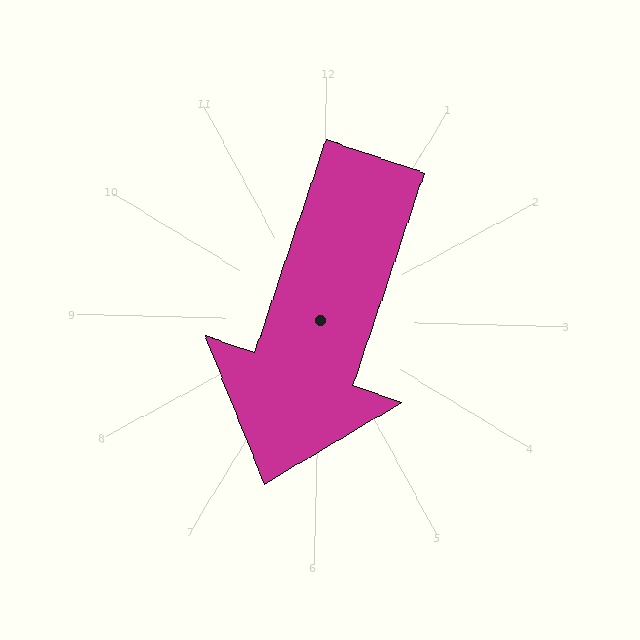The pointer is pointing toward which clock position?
Roughly 7 o'clock.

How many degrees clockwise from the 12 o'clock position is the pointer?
Approximately 197 degrees.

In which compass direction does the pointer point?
South.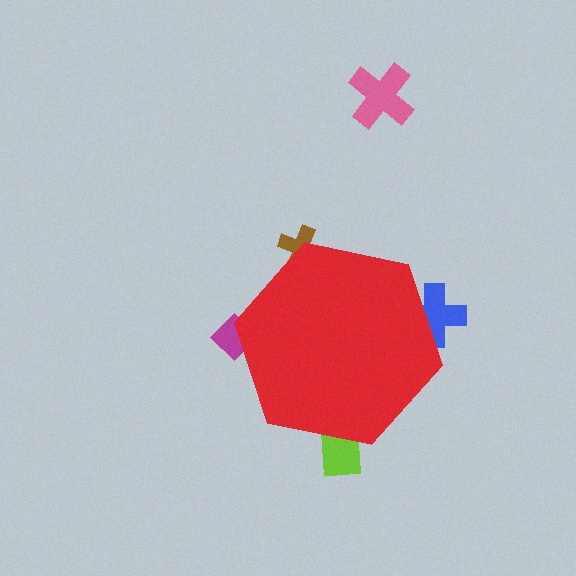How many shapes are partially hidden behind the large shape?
4 shapes are partially hidden.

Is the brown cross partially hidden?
Yes, the brown cross is partially hidden behind the red hexagon.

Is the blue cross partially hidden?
Yes, the blue cross is partially hidden behind the red hexagon.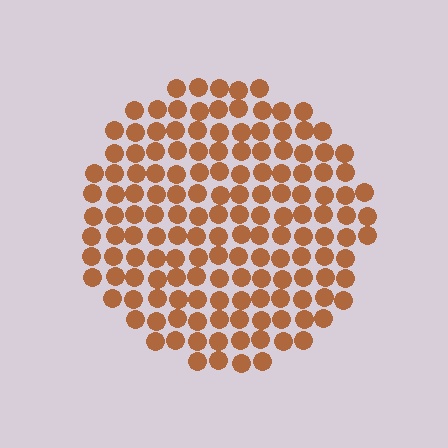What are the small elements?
The small elements are circles.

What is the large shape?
The large shape is a circle.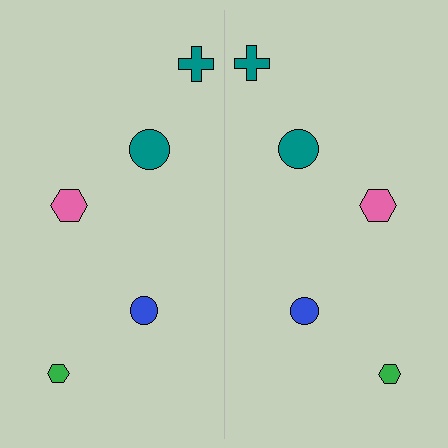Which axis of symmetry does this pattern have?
The pattern has a vertical axis of symmetry running through the center of the image.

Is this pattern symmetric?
Yes, this pattern has bilateral (reflection) symmetry.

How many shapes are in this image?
There are 10 shapes in this image.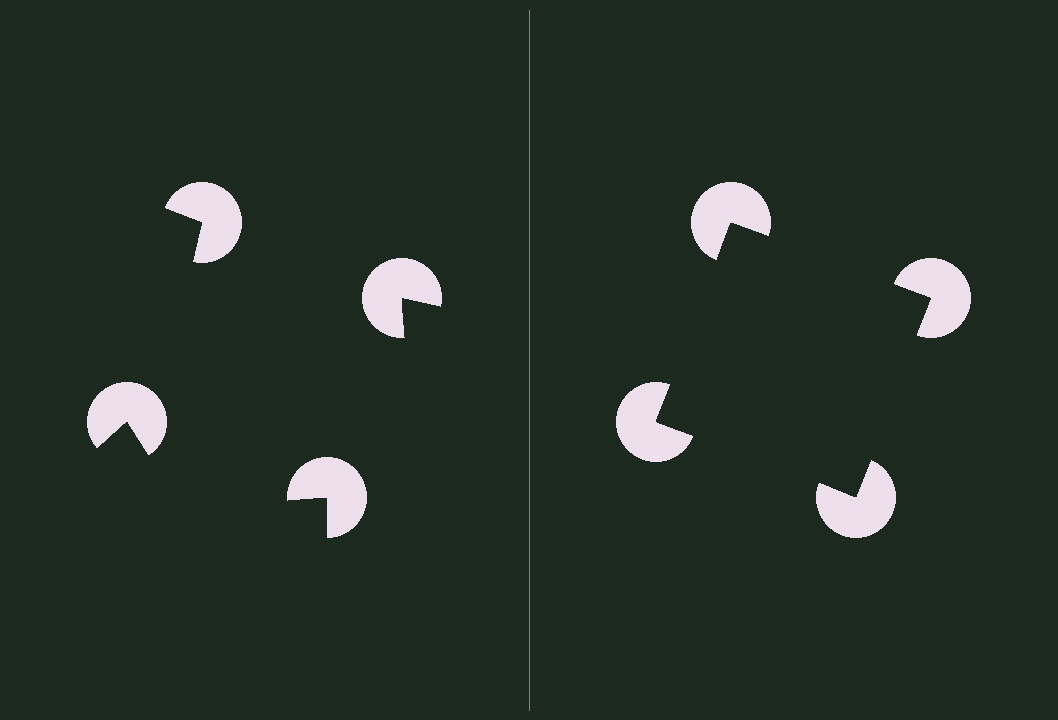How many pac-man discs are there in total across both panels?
8 — 4 on each side.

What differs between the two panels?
The pac-man discs are positioned identically on both sides; only the wedge orientations differ. On the right they align to a square; on the left they are misaligned.